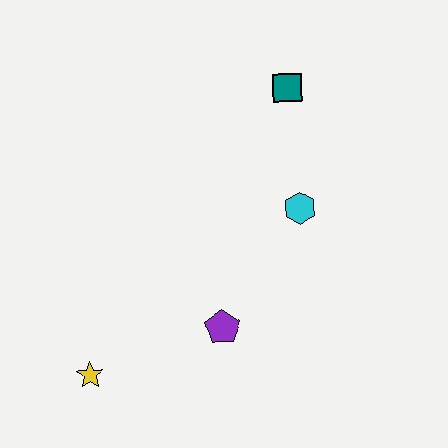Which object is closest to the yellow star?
The purple pentagon is closest to the yellow star.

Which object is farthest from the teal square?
The yellow star is farthest from the teal square.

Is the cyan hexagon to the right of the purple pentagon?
Yes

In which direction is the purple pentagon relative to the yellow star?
The purple pentagon is to the right of the yellow star.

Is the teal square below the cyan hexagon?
No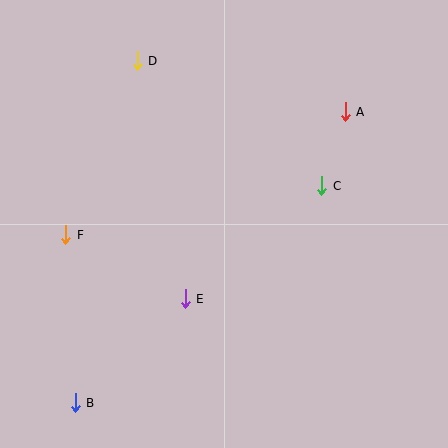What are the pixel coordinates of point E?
Point E is at (185, 299).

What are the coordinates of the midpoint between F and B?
The midpoint between F and B is at (70, 319).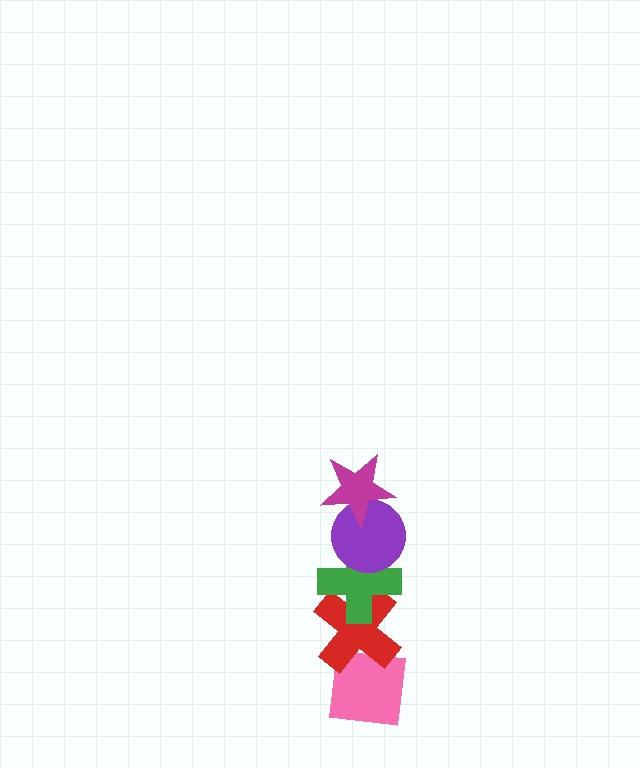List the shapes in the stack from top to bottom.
From top to bottom: the magenta star, the purple circle, the green cross, the red cross, the pink square.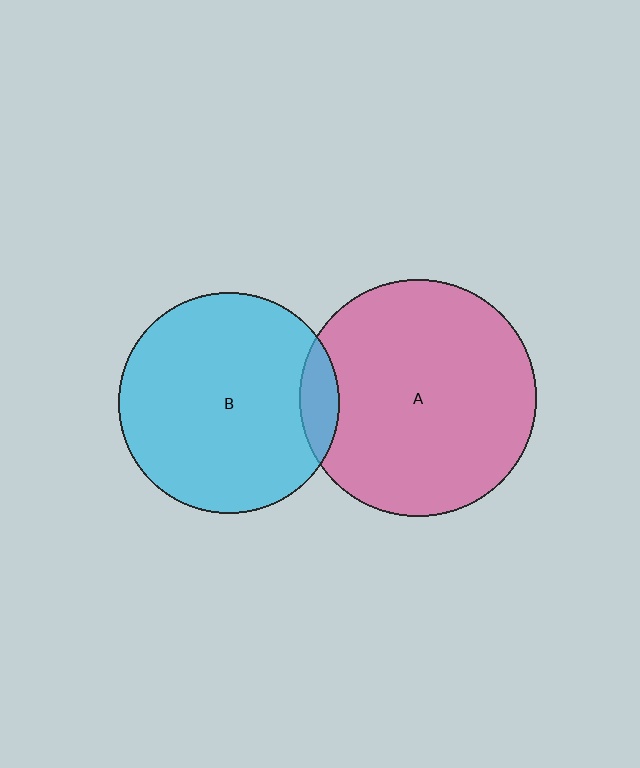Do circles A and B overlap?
Yes.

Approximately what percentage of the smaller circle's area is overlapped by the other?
Approximately 10%.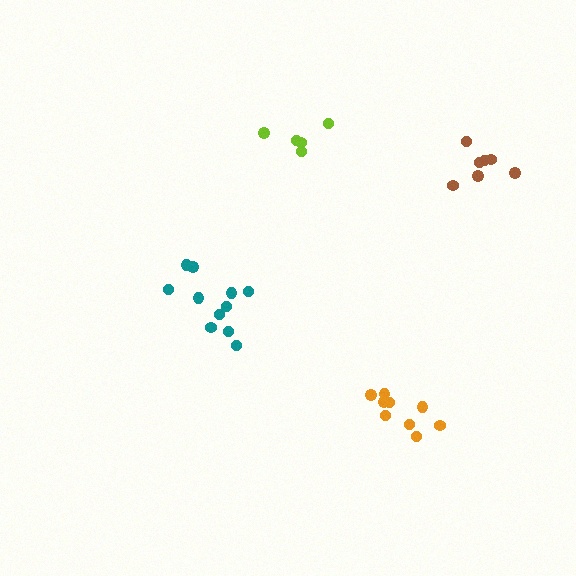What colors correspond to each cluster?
The clusters are colored: lime, brown, teal, orange.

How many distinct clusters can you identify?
There are 4 distinct clusters.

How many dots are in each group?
Group 1: 5 dots, Group 2: 7 dots, Group 3: 11 dots, Group 4: 9 dots (32 total).